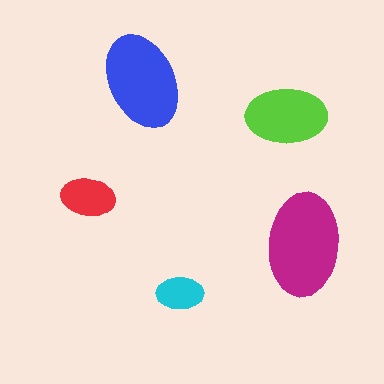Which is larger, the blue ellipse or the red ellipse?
The blue one.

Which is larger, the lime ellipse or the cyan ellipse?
The lime one.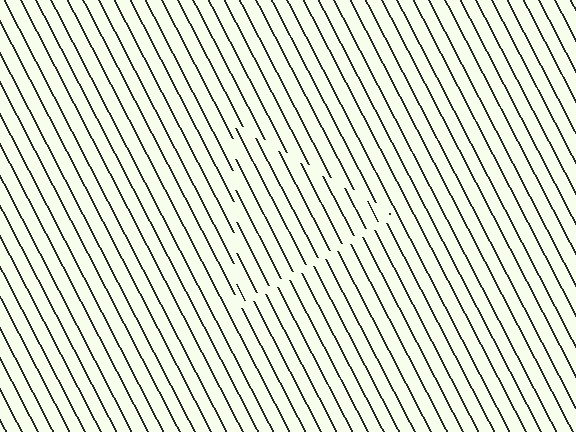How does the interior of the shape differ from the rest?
The interior of the shape contains the same grating, shifted by half a period — the contour is defined by the phase discontinuity where line-ends from the inner and outer gratings abut.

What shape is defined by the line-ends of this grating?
An illusory triangle. The interior of the shape contains the same grating, shifted by half a period — the contour is defined by the phase discontinuity where line-ends from the inner and outer gratings abut.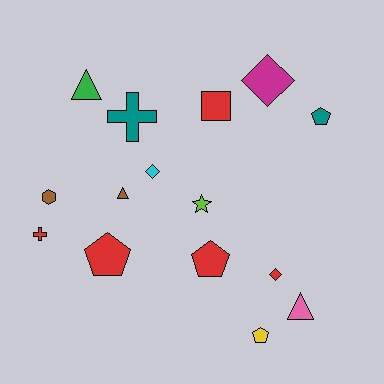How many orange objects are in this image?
There are no orange objects.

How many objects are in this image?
There are 15 objects.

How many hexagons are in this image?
There is 1 hexagon.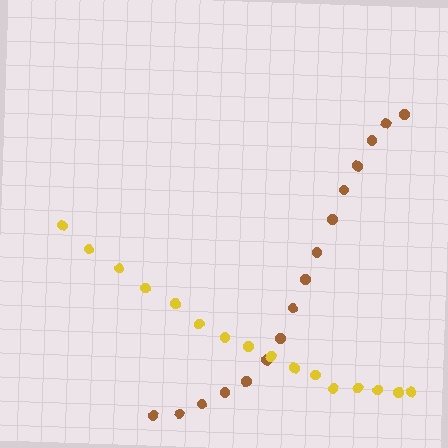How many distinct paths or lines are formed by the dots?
There are 2 distinct paths.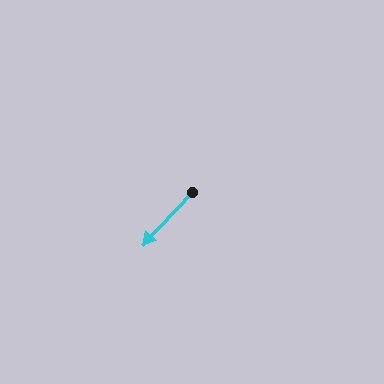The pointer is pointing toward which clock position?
Roughly 7 o'clock.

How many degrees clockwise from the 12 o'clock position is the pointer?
Approximately 223 degrees.